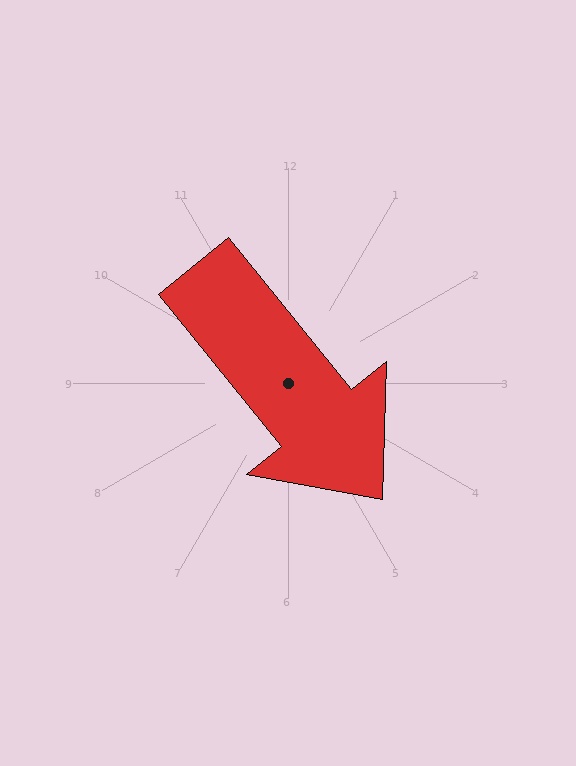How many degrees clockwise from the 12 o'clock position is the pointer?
Approximately 141 degrees.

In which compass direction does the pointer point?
Southeast.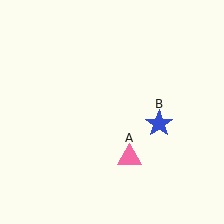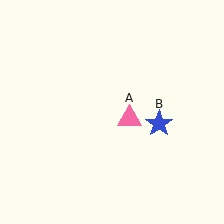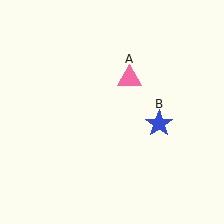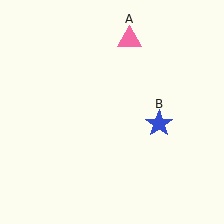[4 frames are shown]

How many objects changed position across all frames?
1 object changed position: pink triangle (object A).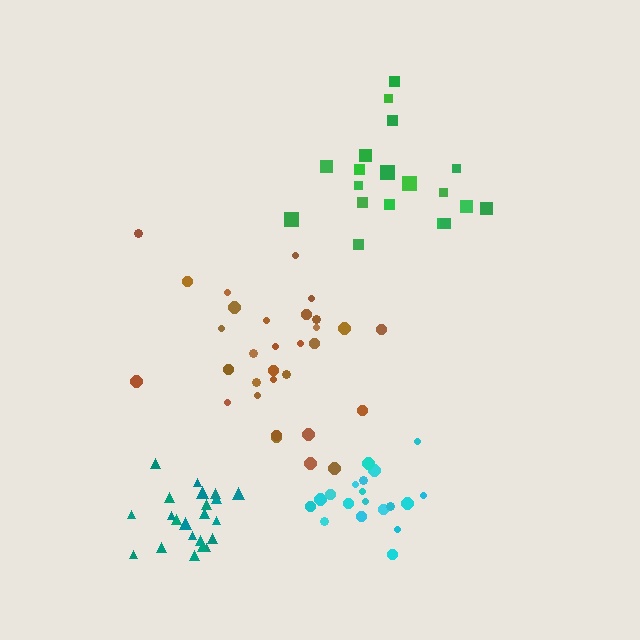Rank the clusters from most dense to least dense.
teal, cyan, green, brown.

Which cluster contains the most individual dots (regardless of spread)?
Brown (31).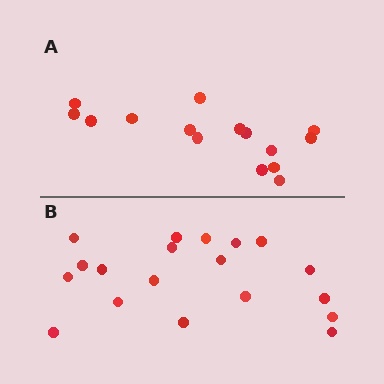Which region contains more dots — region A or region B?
Region B (the bottom region) has more dots.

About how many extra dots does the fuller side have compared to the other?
Region B has about 4 more dots than region A.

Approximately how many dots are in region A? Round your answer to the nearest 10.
About 20 dots. (The exact count is 15, which rounds to 20.)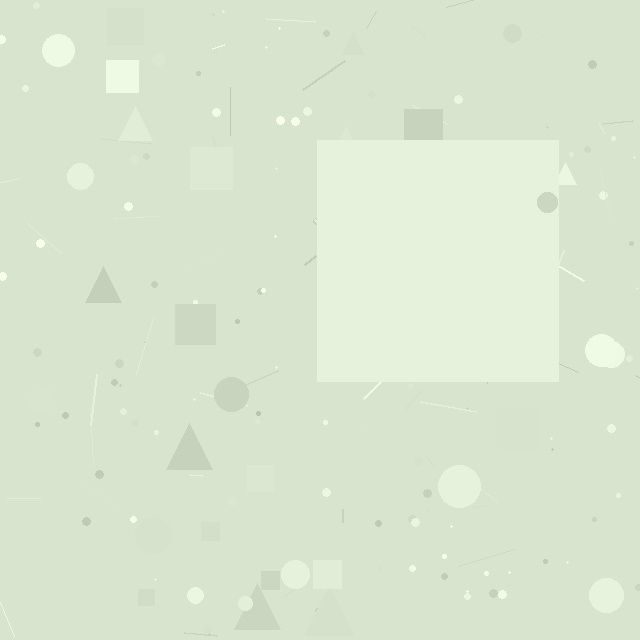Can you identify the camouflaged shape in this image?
The camouflaged shape is a square.